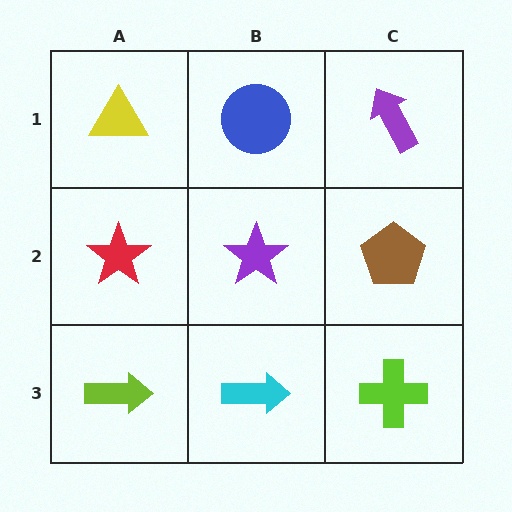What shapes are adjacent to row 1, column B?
A purple star (row 2, column B), a yellow triangle (row 1, column A), a purple arrow (row 1, column C).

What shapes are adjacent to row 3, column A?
A red star (row 2, column A), a cyan arrow (row 3, column B).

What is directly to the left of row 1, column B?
A yellow triangle.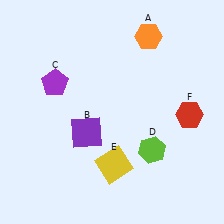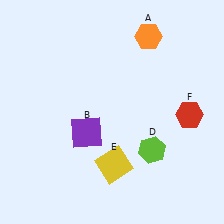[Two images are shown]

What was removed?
The purple pentagon (C) was removed in Image 2.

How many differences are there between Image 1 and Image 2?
There is 1 difference between the two images.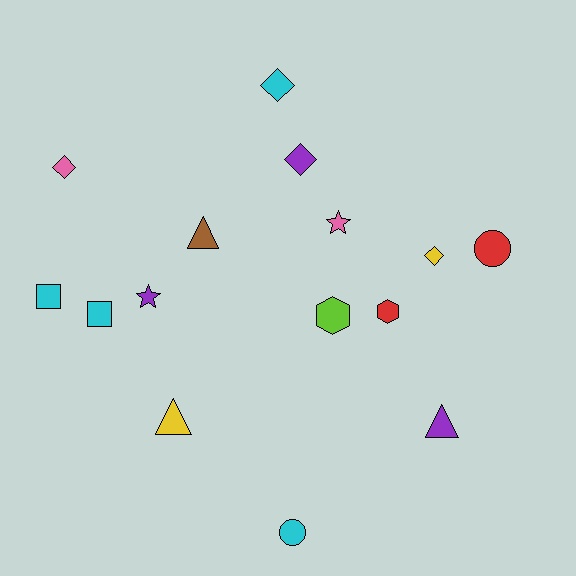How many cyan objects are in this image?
There are 4 cyan objects.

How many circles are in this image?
There are 2 circles.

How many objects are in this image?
There are 15 objects.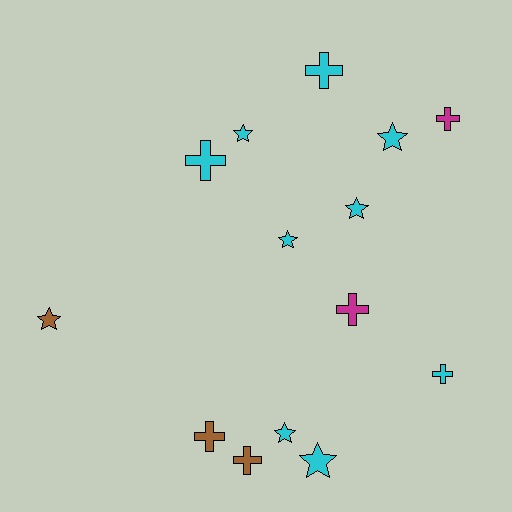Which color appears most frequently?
Cyan, with 9 objects.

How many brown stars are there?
There is 1 brown star.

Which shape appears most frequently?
Cross, with 7 objects.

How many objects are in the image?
There are 14 objects.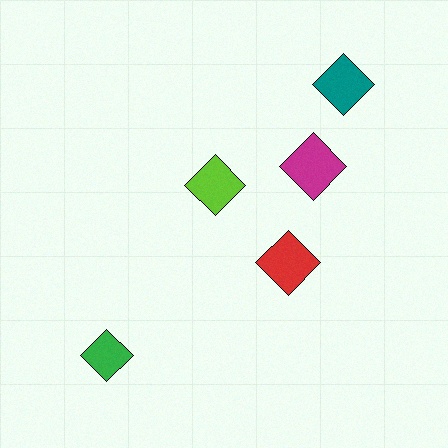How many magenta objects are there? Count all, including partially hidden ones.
There is 1 magenta object.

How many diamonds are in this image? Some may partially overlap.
There are 5 diamonds.